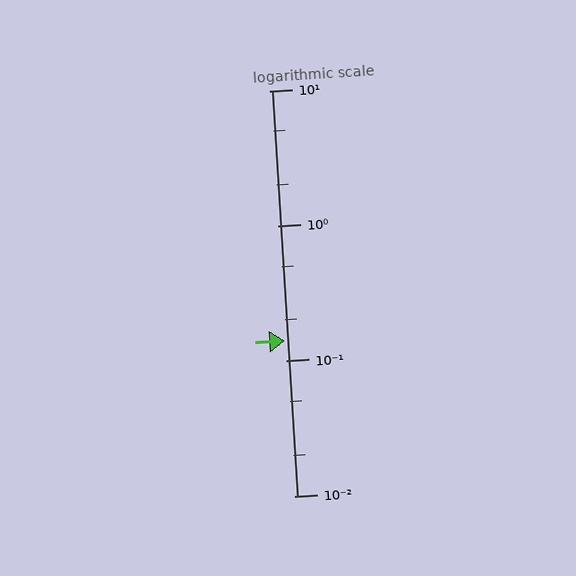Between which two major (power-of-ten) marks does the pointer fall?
The pointer is between 0.1 and 1.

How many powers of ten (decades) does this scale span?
The scale spans 3 decades, from 0.01 to 10.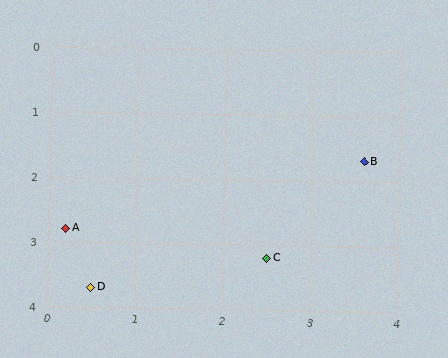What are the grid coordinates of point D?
Point D is at approximately (0.5, 3.7).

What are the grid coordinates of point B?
Point B is at approximately (3.6, 1.7).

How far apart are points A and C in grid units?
Points A and C are about 2.3 grid units apart.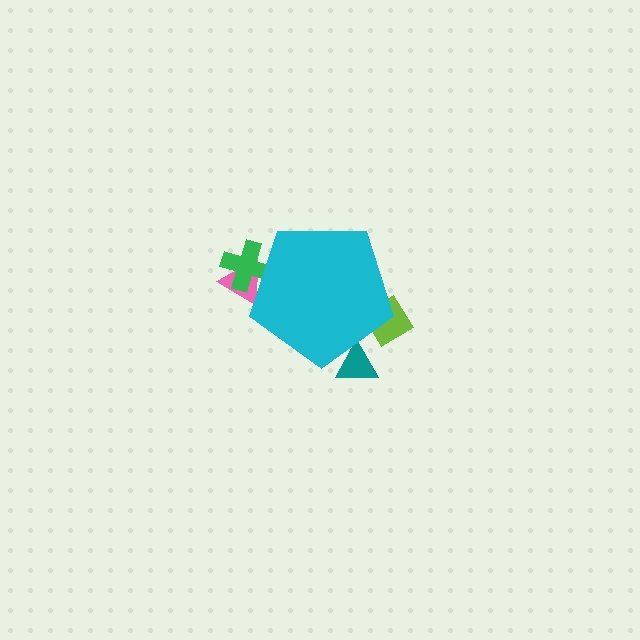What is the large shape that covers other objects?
A cyan pentagon.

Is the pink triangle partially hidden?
Yes, the pink triangle is partially hidden behind the cyan pentagon.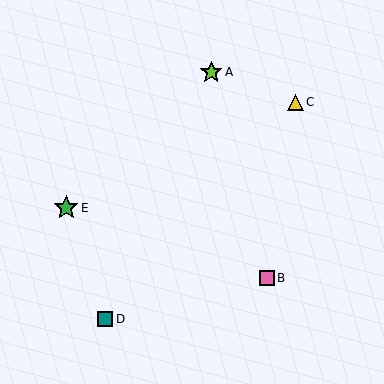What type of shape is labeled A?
Shape A is a lime star.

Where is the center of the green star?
The center of the green star is at (66, 208).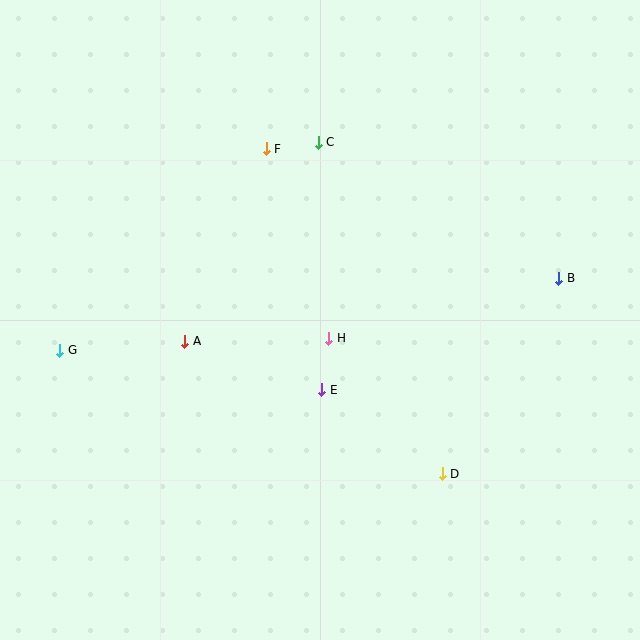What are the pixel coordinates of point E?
Point E is at (322, 390).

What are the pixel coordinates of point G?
Point G is at (60, 350).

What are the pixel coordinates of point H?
Point H is at (329, 338).